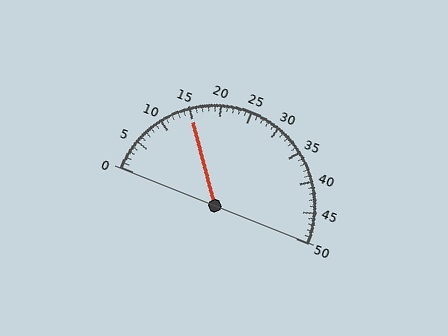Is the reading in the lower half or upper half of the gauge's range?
The reading is in the lower half of the range (0 to 50).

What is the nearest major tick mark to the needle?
The nearest major tick mark is 15.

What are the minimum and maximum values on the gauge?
The gauge ranges from 0 to 50.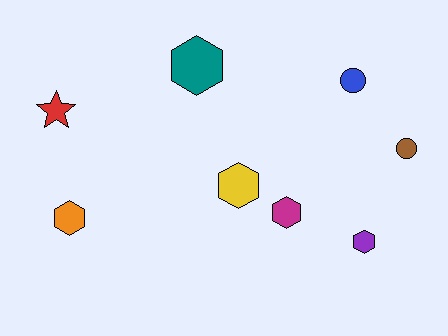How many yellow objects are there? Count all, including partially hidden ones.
There is 1 yellow object.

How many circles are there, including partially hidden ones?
There are 2 circles.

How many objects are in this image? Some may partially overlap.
There are 8 objects.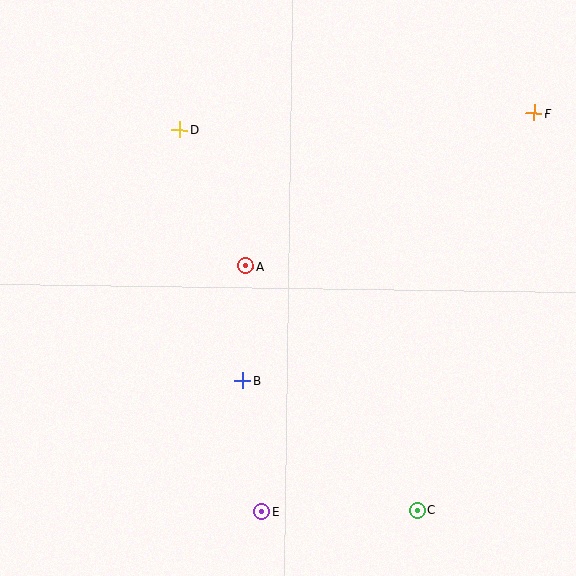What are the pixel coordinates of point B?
Point B is at (242, 381).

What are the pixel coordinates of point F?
Point F is at (534, 113).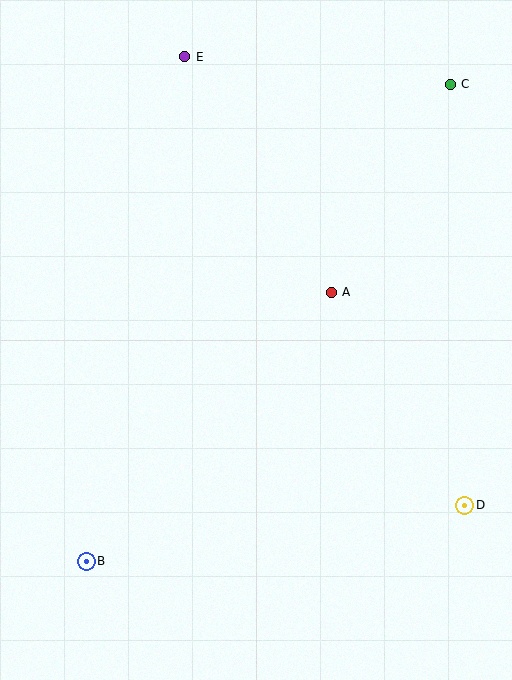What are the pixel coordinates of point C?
Point C is at (450, 84).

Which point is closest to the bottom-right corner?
Point D is closest to the bottom-right corner.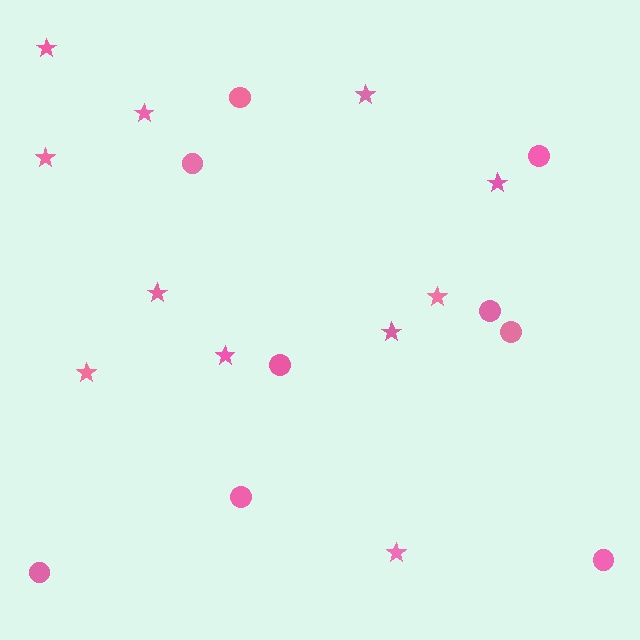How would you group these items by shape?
There are 2 groups: one group of circles (9) and one group of stars (11).